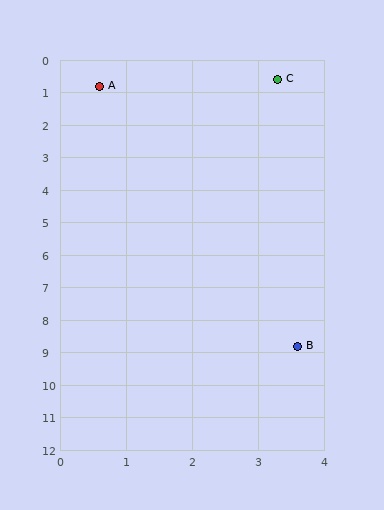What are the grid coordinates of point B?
Point B is at approximately (3.6, 8.8).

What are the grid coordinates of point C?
Point C is at approximately (3.3, 0.6).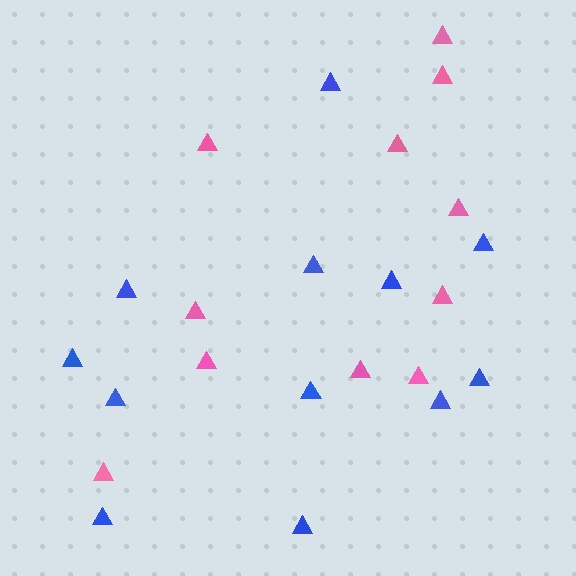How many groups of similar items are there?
There are 2 groups: one group of pink triangles (11) and one group of blue triangles (12).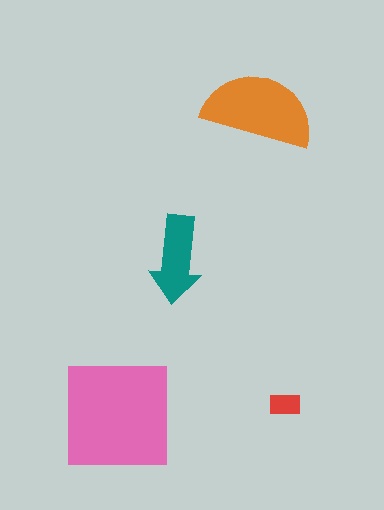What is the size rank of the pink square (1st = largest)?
1st.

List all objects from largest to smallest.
The pink square, the orange semicircle, the teal arrow, the red rectangle.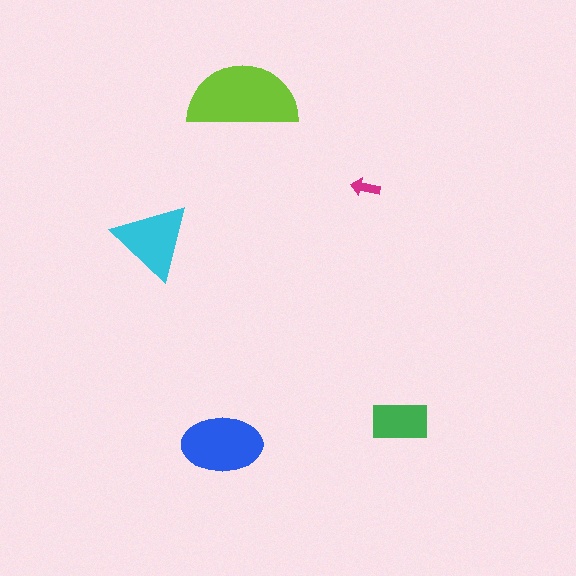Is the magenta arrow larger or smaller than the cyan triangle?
Smaller.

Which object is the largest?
The lime semicircle.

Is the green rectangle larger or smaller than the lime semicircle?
Smaller.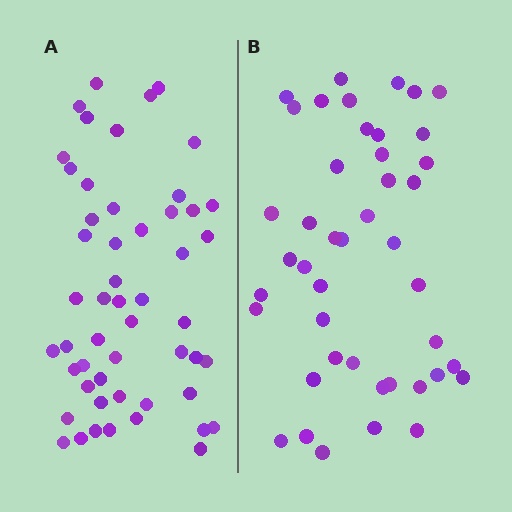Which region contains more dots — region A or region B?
Region A (the left region) has more dots.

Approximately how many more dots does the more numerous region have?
Region A has roughly 8 or so more dots than region B.